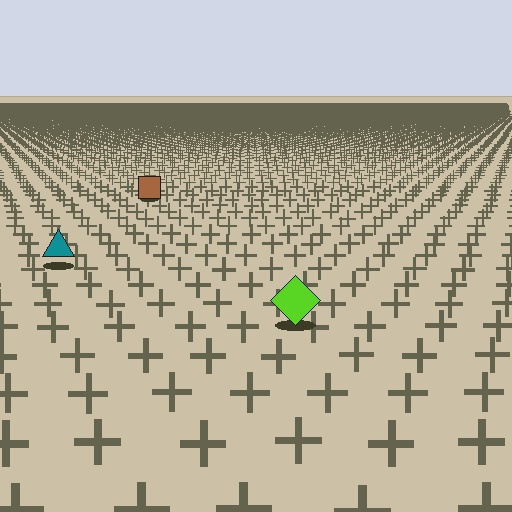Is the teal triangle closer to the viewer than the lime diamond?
No. The lime diamond is closer — you can tell from the texture gradient: the ground texture is coarser near it.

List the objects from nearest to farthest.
From nearest to farthest: the lime diamond, the teal triangle, the brown square.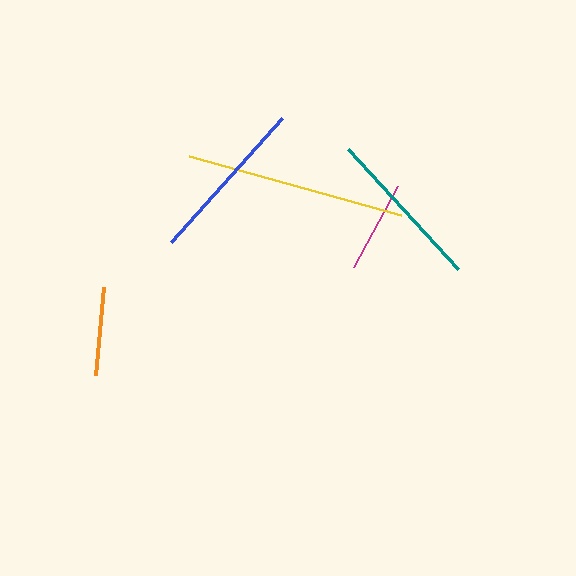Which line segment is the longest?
The yellow line is the longest at approximately 220 pixels.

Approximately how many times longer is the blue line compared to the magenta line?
The blue line is approximately 1.8 times the length of the magenta line.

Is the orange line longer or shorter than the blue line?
The blue line is longer than the orange line.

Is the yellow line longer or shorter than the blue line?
The yellow line is longer than the blue line.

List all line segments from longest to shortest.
From longest to shortest: yellow, blue, teal, magenta, orange.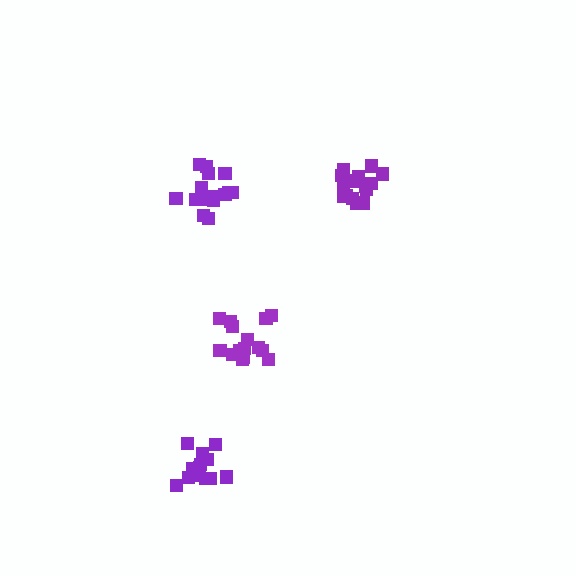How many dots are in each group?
Group 1: 16 dots, Group 2: 16 dots, Group 3: 15 dots, Group 4: 18 dots (65 total).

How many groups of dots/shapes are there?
There are 4 groups.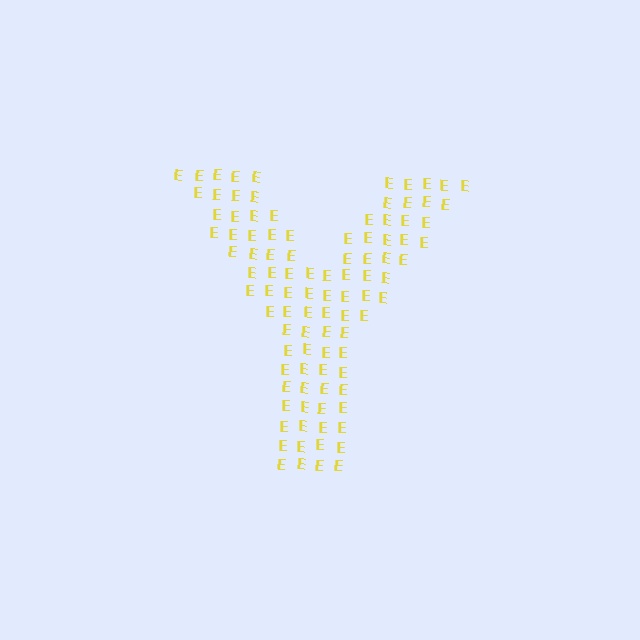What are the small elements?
The small elements are letter E's.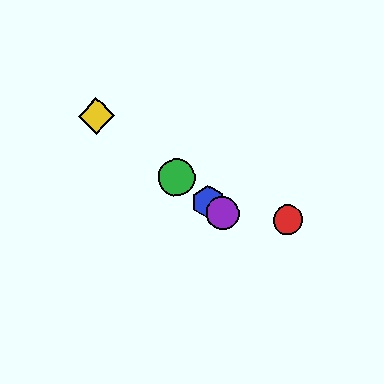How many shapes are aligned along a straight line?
4 shapes (the blue hexagon, the green circle, the yellow diamond, the purple circle) are aligned along a straight line.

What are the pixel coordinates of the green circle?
The green circle is at (176, 177).